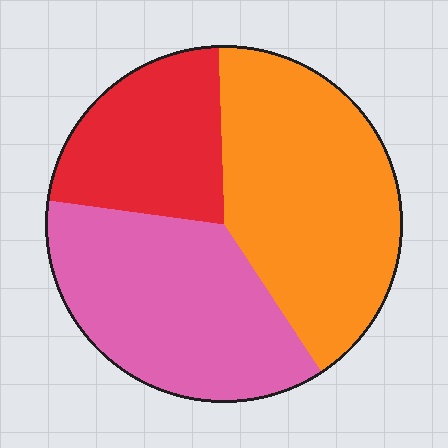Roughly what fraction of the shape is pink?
Pink covers about 35% of the shape.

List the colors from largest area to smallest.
From largest to smallest: orange, pink, red.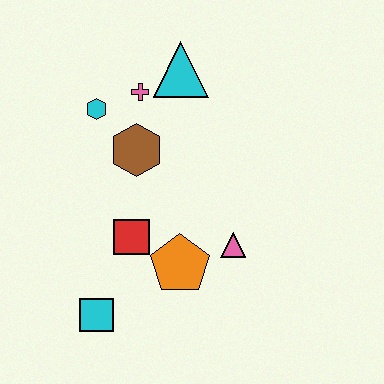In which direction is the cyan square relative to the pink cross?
The cyan square is below the pink cross.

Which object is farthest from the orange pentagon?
The cyan triangle is farthest from the orange pentagon.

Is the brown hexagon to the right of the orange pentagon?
No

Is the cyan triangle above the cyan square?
Yes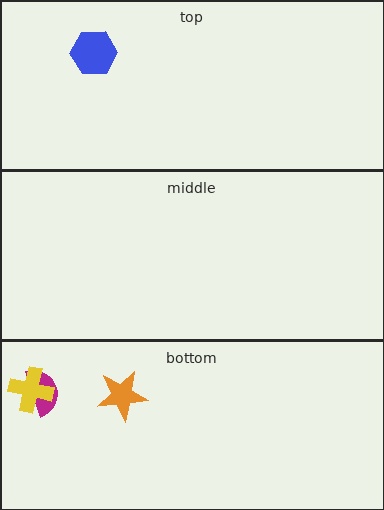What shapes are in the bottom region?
The magenta semicircle, the orange star, the yellow cross.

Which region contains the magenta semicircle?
The bottom region.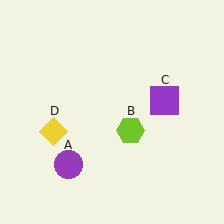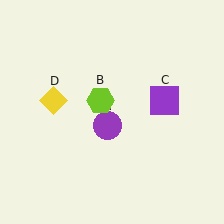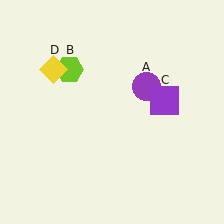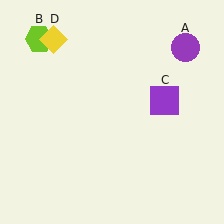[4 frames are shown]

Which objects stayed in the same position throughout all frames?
Purple square (object C) remained stationary.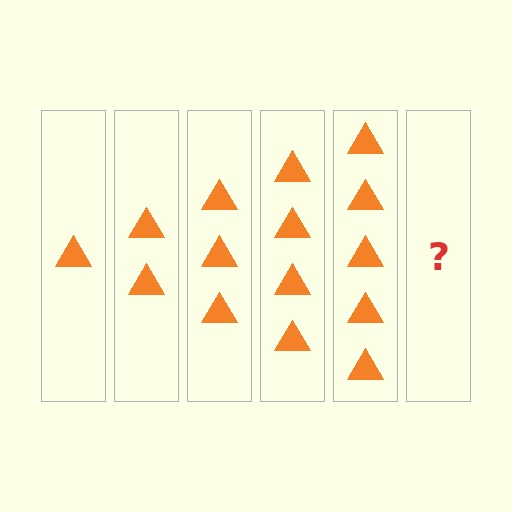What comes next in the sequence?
The next element should be 6 triangles.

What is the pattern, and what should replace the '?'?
The pattern is that each step adds one more triangle. The '?' should be 6 triangles.